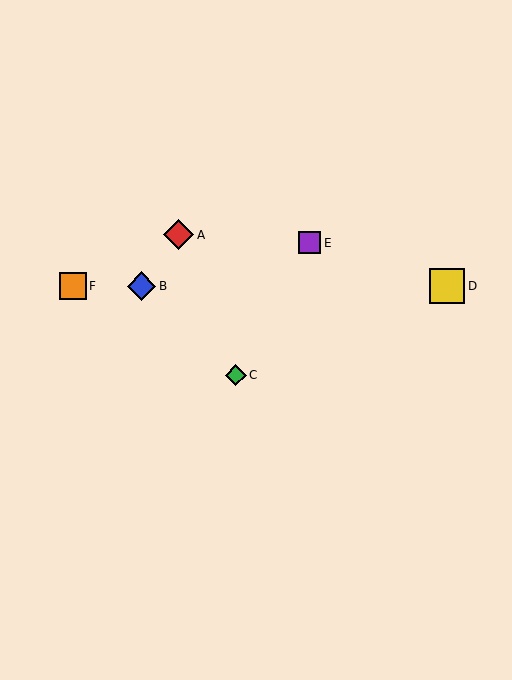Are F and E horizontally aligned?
No, F is at y≈286 and E is at y≈243.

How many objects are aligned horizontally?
3 objects (B, D, F) are aligned horizontally.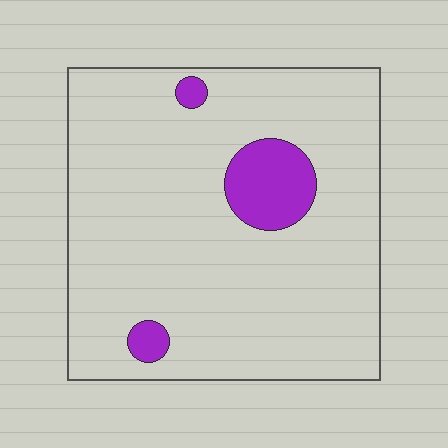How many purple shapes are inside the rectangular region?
3.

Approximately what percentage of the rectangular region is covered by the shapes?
Approximately 10%.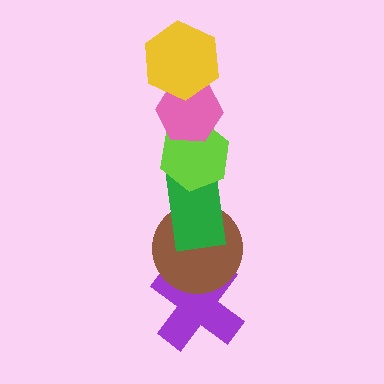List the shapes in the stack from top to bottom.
From top to bottom: the yellow hexagon, the pink hexagon, the lime hexagon, the green rectangle, the brown circle, the purple cross.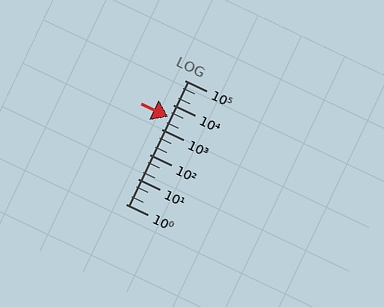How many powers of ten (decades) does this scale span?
The scale spans 5 decades, from 1 to 100000.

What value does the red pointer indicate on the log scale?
The pointer indicates approximately 3200.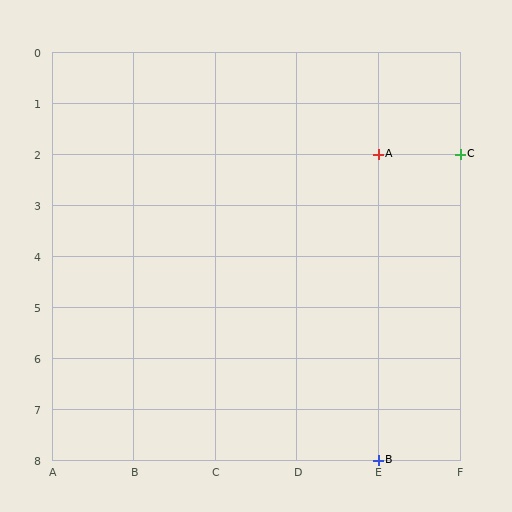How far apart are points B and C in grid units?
Points B and C are 1 column and 6 rows apart (about 6.1 grid units diagonally).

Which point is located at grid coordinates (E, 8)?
Point B is at (E, 8).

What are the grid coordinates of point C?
Point C is at grid coordinates (F, 2).